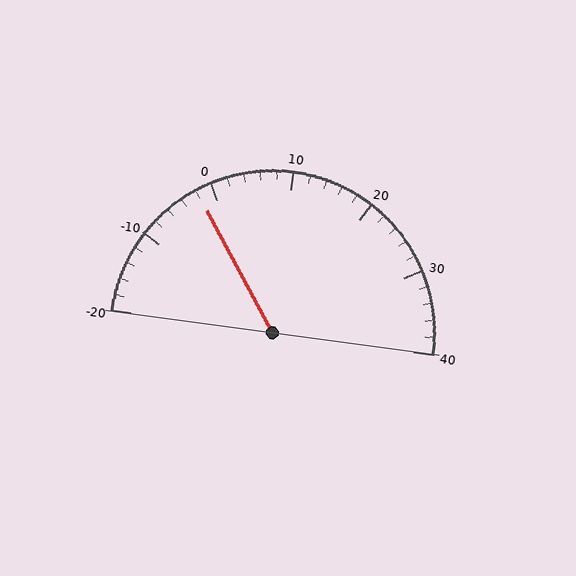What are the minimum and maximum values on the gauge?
The gauge ranges from -20 to 40.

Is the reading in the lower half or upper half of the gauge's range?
The reading is in the lower half of the range (-20 to 40).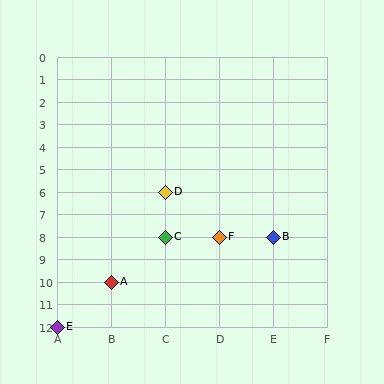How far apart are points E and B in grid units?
Points E and B are 4 columns and 4 rows apart (about 5.7 grid units diagonally).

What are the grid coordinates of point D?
Point D is at grid coordinates (C, 6).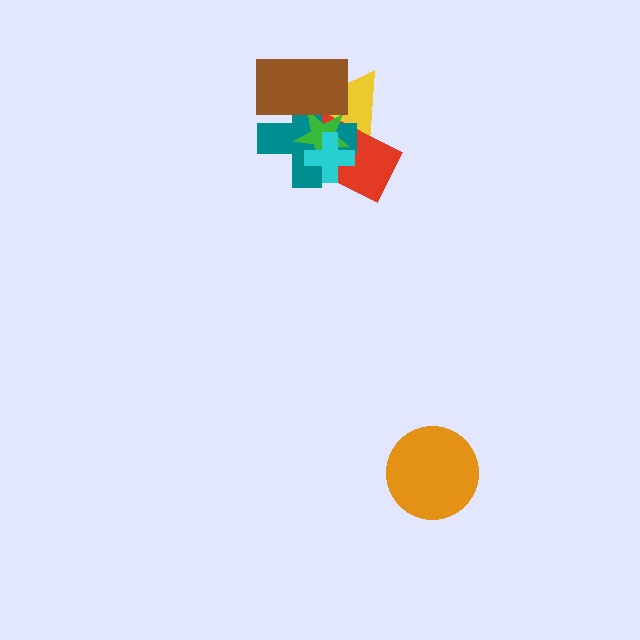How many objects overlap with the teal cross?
5 objects overlap with the teal cross.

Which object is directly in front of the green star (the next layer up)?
The cyan cross is directly in front of the green star.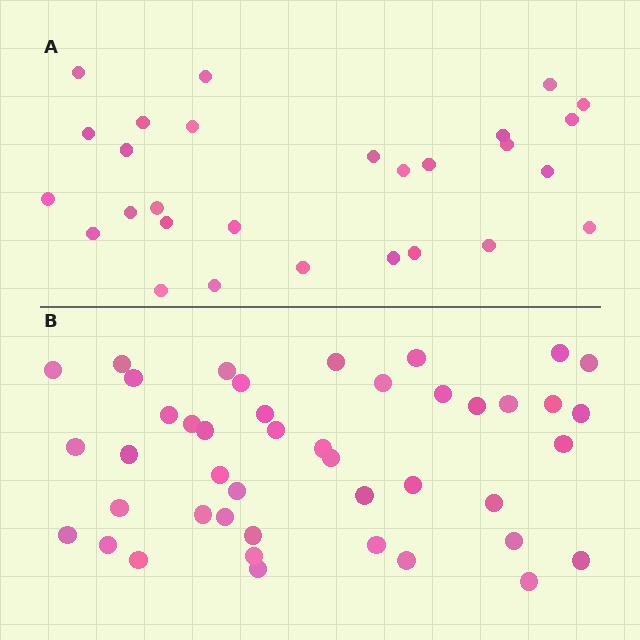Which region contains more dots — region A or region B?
Region B (the bottom region) has more dots.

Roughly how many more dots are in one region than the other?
Region B has approximately 15 more dots than region A.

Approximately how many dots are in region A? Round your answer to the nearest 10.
About 30 dots. (The exact count is 28, which rounds to 30.)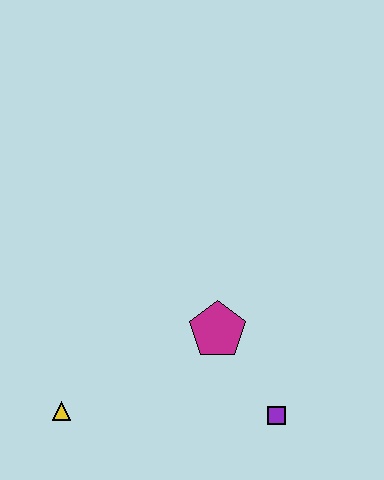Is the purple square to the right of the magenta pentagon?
Yes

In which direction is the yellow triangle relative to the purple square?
The yellow triangle is to the left of the purple square.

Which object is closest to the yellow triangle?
The magenta pentagon is closest to the yellow triangle.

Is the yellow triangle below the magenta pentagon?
Yes